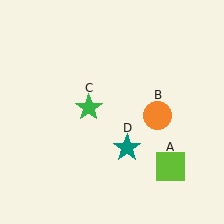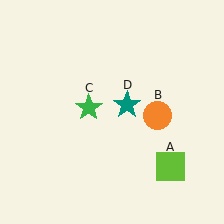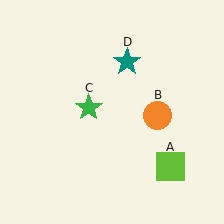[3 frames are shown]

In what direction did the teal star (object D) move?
The teal star (object D) moved up.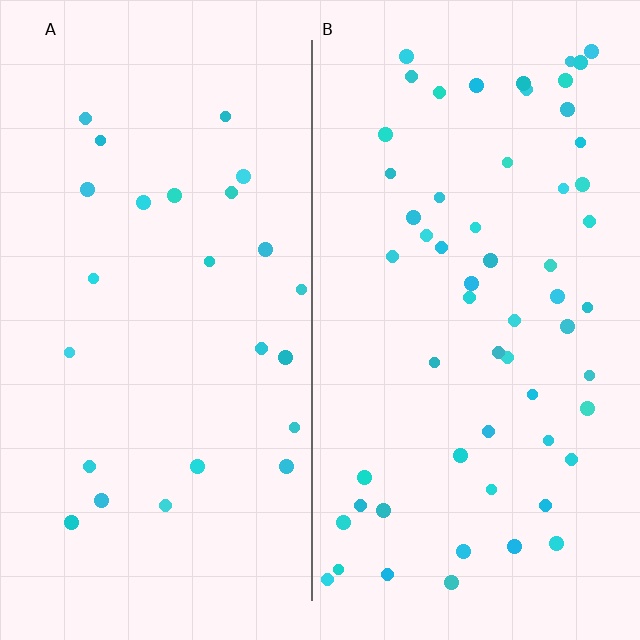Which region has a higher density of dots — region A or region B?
B (the right).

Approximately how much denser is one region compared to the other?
Approximately 2.4× — region B over region A.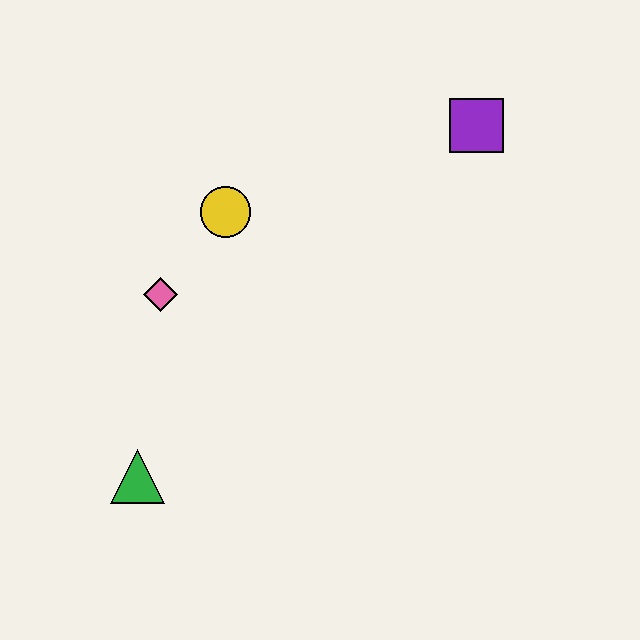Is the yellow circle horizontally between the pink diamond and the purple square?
Yes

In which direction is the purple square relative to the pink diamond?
The purple square is to the right of the pink diamond.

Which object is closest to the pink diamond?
The yellow circle is closest to the pink diamond.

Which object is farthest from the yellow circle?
The green triangle is farthest from the yellow circle.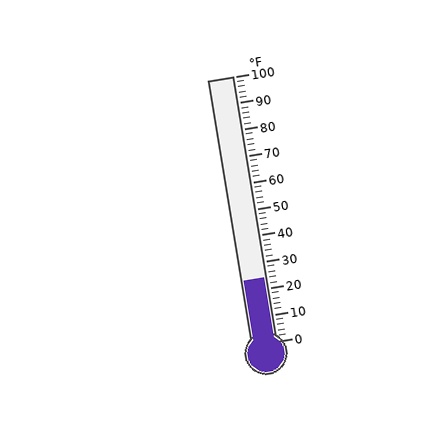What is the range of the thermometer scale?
The thermometer scale ranges from 0°F to 100°F.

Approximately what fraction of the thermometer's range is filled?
The thermometer is filled to approximately 25% of its range.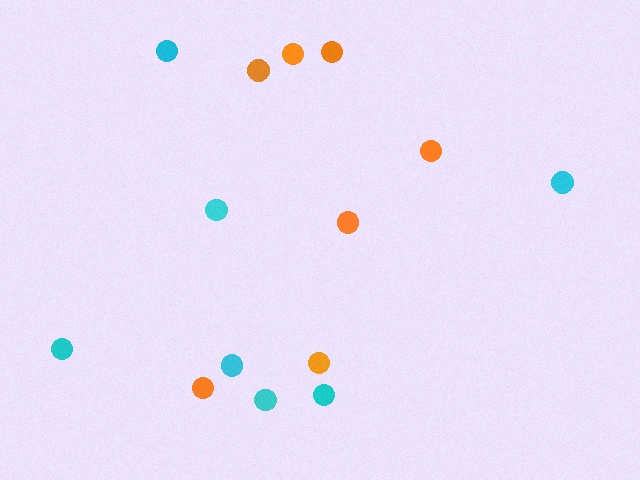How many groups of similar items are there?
There are 2 groups: one group of orange circles (7) and one group of cyan circles (7).